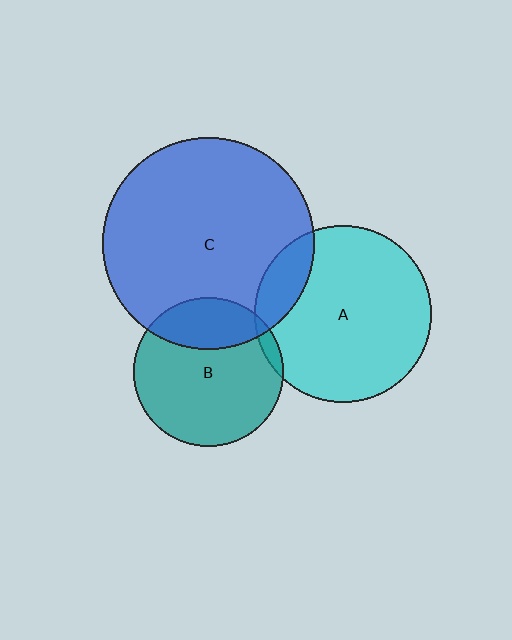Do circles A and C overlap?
Yes.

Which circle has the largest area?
Circle C (blue).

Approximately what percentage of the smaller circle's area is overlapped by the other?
Approximately 15%.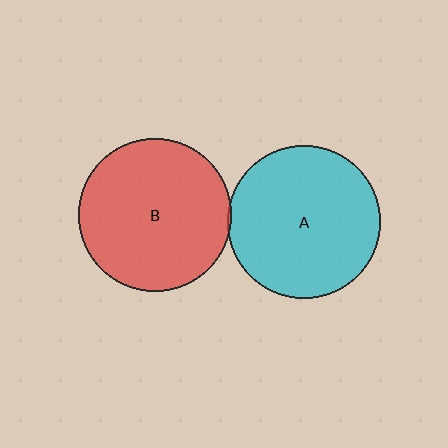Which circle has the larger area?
Circle B (red).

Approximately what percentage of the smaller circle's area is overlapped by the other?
Approximately 5%.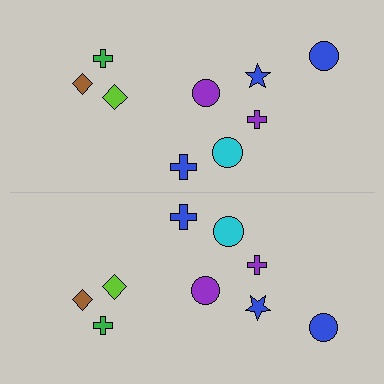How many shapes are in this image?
There are 18 shapes in this image.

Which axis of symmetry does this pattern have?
The pattern has a horizontal axis of symmetry running through the center of the image.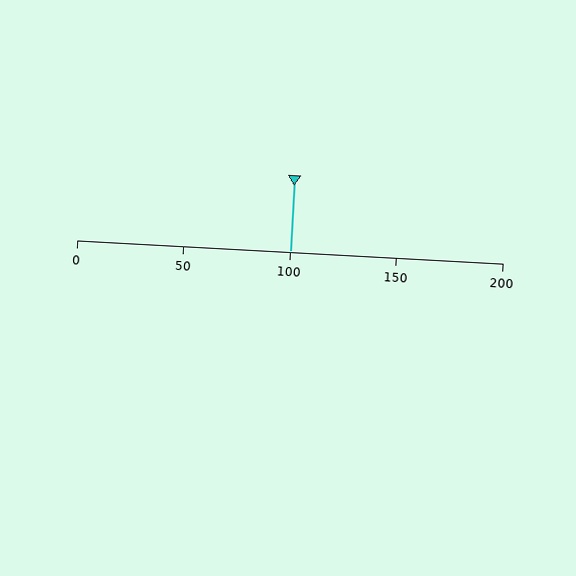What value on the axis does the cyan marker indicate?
The marker indicates approximately 100.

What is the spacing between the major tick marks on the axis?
The major ticks are spaced 50 apart.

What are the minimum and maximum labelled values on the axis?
The axis runs from 0 to 200.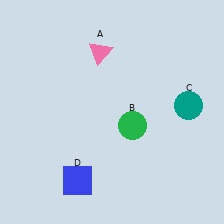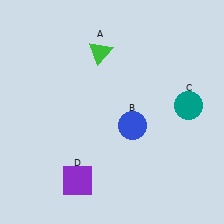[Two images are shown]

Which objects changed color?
A changed from pink to green. B changed from green to blue. D changed from blue to purple.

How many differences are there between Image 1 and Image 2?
There are 3 differences between the two images.